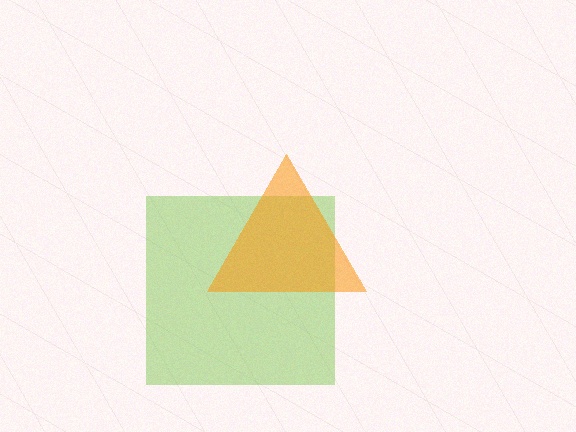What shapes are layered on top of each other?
The layered shapes are: a lime square, an orange triangle.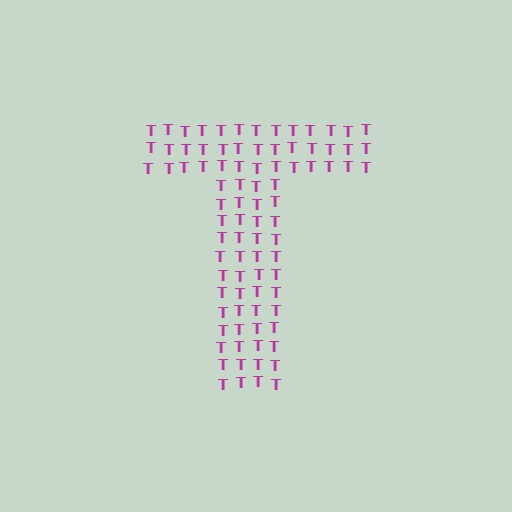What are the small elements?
The small elements are letter T's.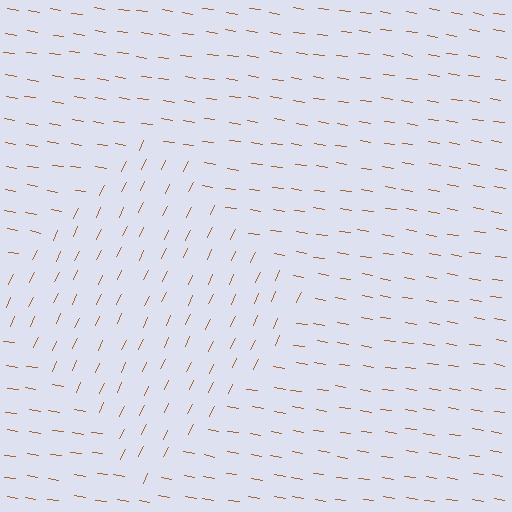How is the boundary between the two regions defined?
The boundary is defined purely by a change in line orientation (approximately 74 degrees difference). All lines are the same color and thickness.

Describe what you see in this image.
The image is filled with small brown line segments. A diamond region in the image has lines oriented differently from the surrounding lines, creating a visible texture boundary.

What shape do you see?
I see a diamond.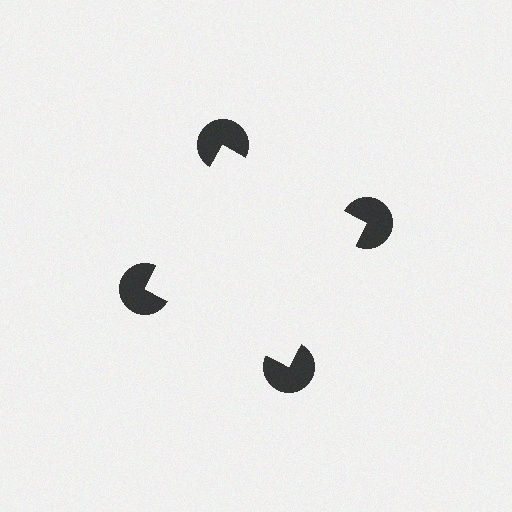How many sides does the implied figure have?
4 sides.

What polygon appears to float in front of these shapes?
An illusory square — its edges are inferred from the aligned wedge cuts in the pac-man discs, not physically drawn.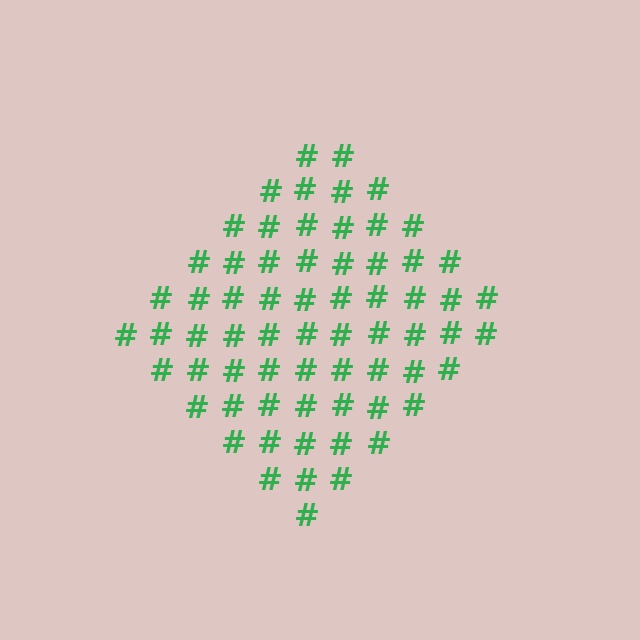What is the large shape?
The large shape is a diamond.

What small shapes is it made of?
It is made of small hash symbols.